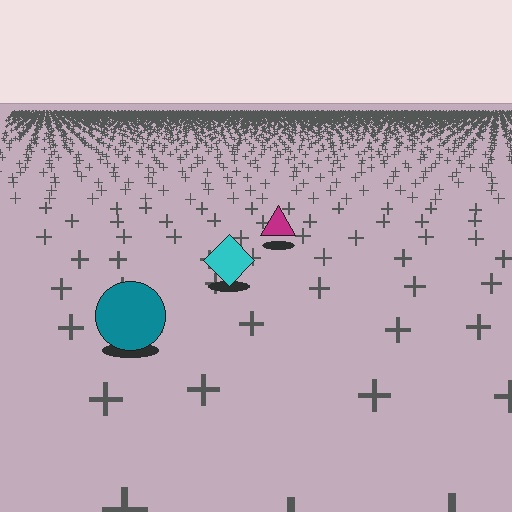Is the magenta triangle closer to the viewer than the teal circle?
No. The teal circle is closer — you can tell from the texture gradient: the ground texture is coarser near it.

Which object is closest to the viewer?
The teal circle is closest. The texture marks near it are larger and more spread out.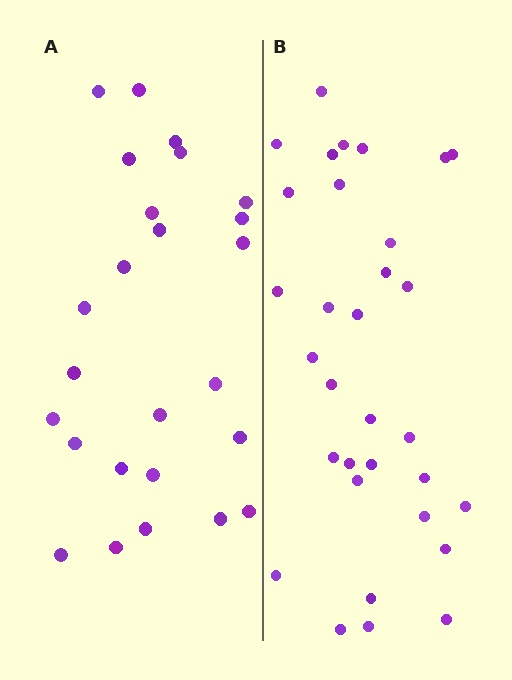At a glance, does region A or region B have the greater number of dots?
Region B (the right region) has more dots.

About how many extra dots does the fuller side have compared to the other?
Region B has roughly 8 or so more dots than region A.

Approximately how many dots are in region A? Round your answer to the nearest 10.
About 20 dots. (The exact count is 25, which rounds to 20.)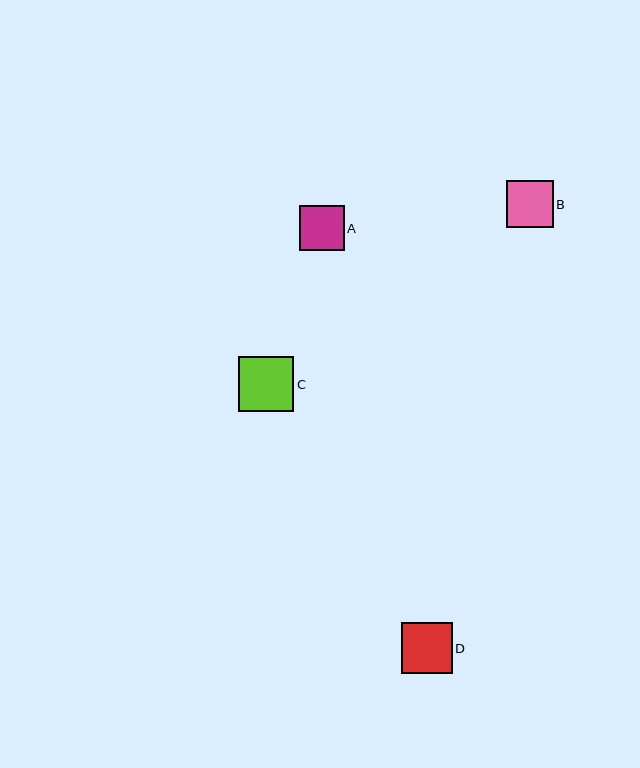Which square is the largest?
Square C is the largest with a size of approximately 55 pixels.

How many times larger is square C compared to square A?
Square C is approximately 1.2 times the size of square A.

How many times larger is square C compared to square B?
Square C is approximately 1.2 times the size of square B.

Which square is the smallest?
Square A is the smallest with a size of approximately 45 pixels.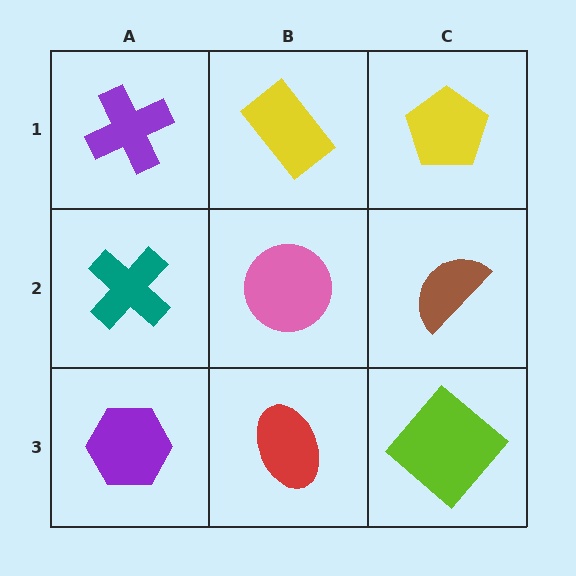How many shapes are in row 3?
3 shapes.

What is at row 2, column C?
A brown semicircle.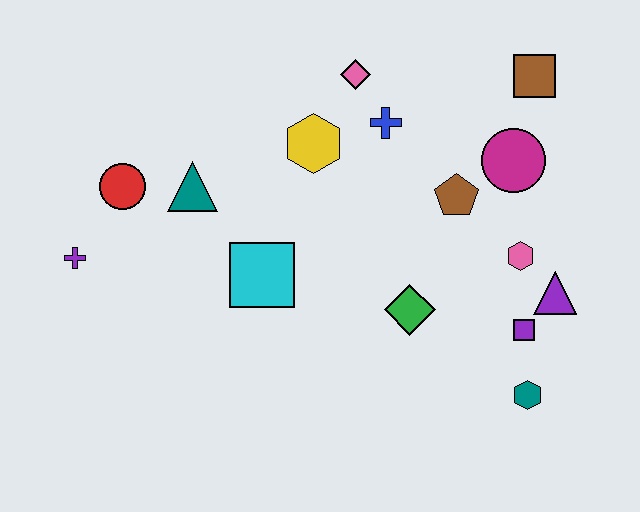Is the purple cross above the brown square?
No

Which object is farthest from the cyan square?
The brown square is farthest from the cyan square.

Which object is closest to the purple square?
The purple triangle is closest to the purple square.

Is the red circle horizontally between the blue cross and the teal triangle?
No